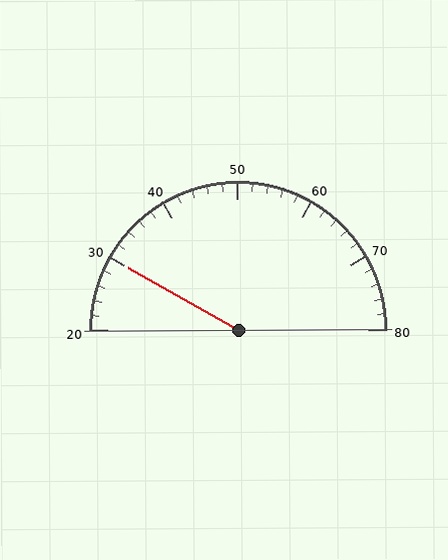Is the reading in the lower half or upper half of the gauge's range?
The reading is in the lower half of the range (20 to 80).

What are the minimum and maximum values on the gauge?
The gauge ranges from 20 to 80.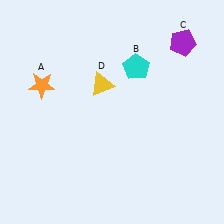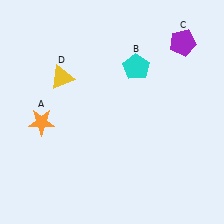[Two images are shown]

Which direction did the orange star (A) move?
The orange star (A) moved down.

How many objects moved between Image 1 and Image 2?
2 objects moved between the two images.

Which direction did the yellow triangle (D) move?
The yellow triangle (D) moved left.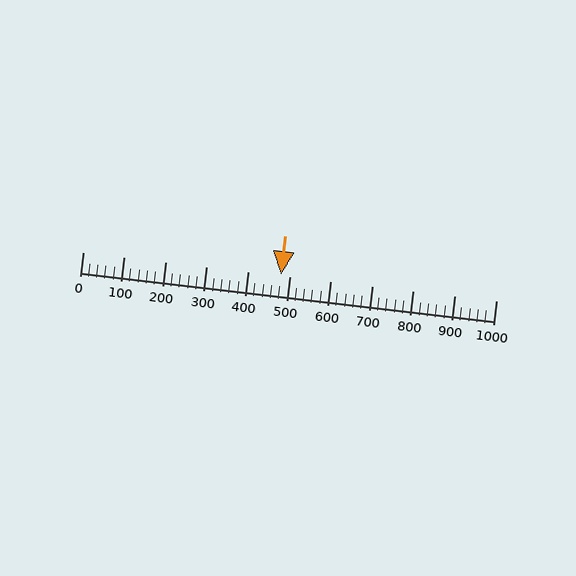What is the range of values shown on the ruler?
The ruler shows values from 0 to 1000.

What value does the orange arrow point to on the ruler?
The orange arrow points to approximately 480.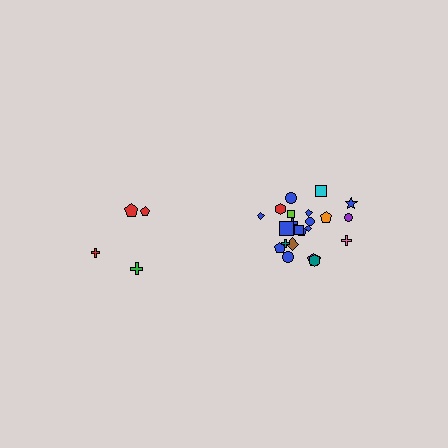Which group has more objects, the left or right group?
The right group.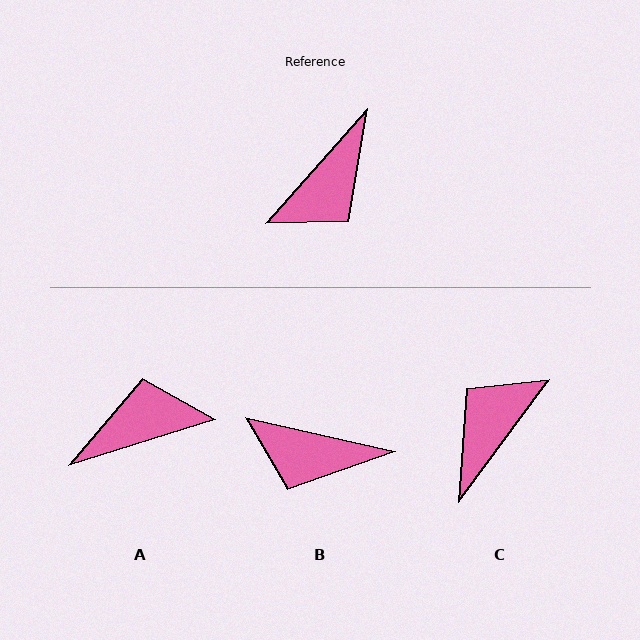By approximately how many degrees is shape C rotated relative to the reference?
Approximately 175 degrees clockwise.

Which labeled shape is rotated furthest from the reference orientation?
C, about 175 degrees away.